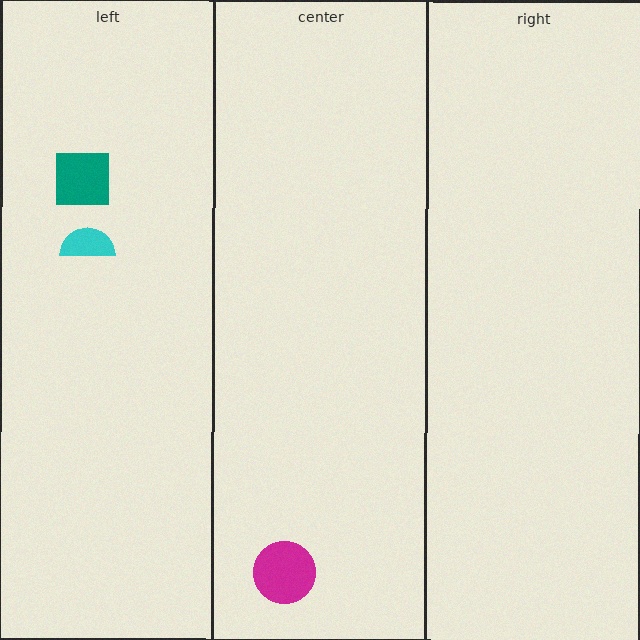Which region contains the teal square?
The left region.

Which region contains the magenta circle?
The center region.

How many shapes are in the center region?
1.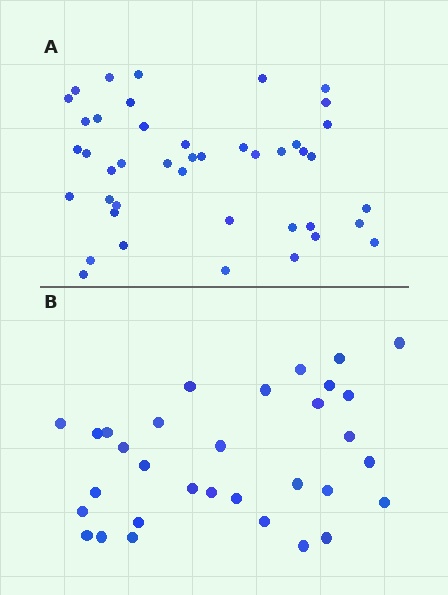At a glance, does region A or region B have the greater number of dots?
Region A (the top region) has more dots.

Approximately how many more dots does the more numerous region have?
Region A has roughly 12 or so more dots than region B.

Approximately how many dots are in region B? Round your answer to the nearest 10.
About 30 dots. (The exact count is 32, which rounds to 30.)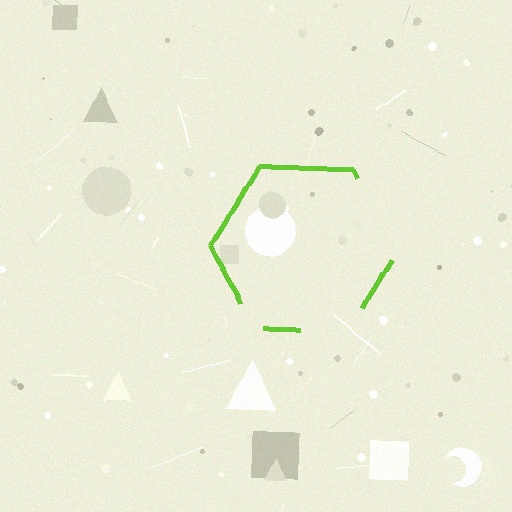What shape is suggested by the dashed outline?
The dashed outline suggests a hexagon.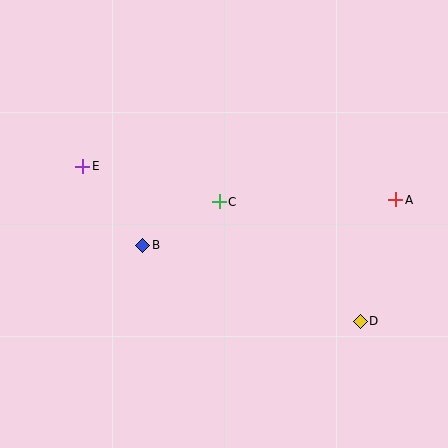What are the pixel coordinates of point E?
Point E is at (83, 166).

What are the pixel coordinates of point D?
Point D is at (360, 321).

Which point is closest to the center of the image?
Point C at (219, 202) is closest to the center.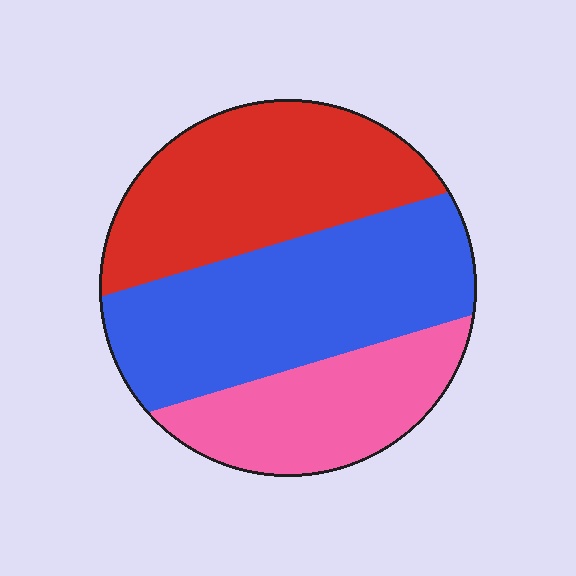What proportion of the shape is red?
Red covers 35% of the shape.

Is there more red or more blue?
Blue.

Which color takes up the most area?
Blue, at roughly 40%.